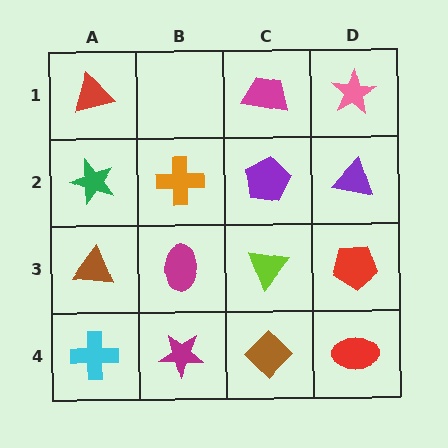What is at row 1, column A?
A red triangle.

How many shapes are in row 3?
4 shapes.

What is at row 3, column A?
A brown triangle.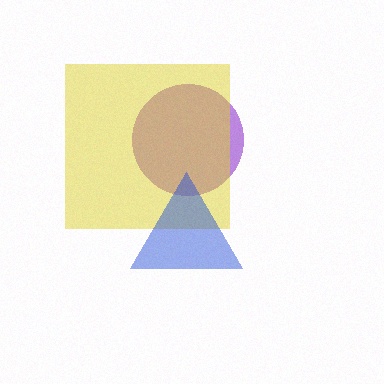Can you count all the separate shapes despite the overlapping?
Yes, there are 3 separate shapes.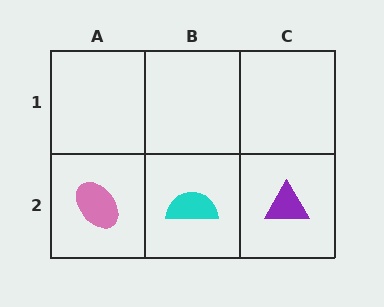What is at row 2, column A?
A pink ellipse.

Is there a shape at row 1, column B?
No, that cell is empty.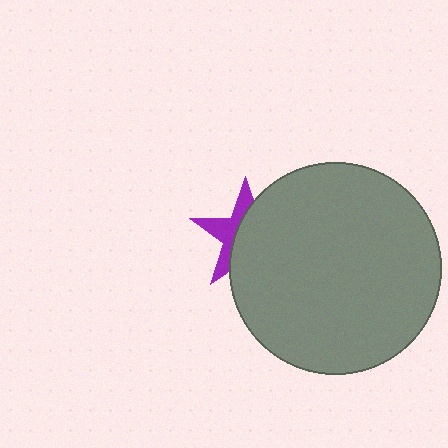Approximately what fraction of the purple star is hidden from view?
Roughly 61% of the purple star is hidden behind the gray circle.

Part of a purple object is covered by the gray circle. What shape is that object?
It is a star.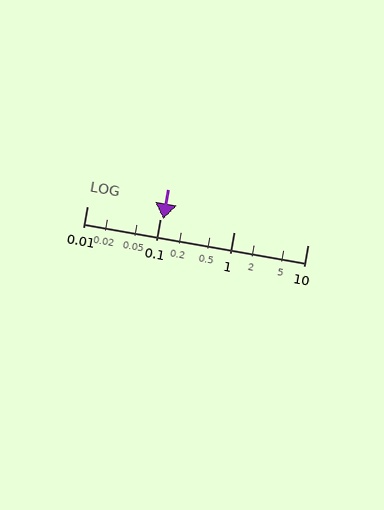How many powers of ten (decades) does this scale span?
The scale spans 3 decades, from 0.01 to 10.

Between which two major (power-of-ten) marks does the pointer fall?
The pointer is between 0.1 and 1.